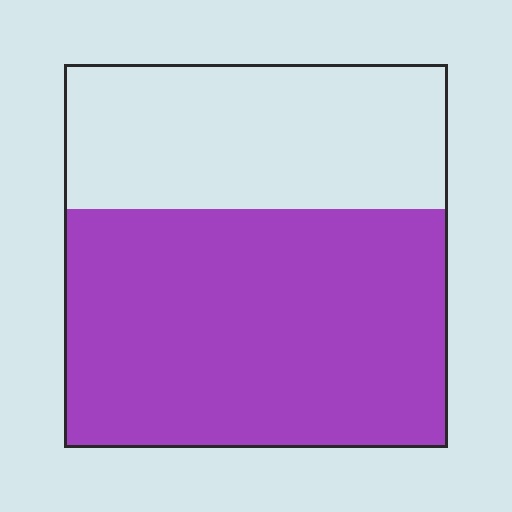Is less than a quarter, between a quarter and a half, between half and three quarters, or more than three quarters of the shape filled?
Between half and three quarters.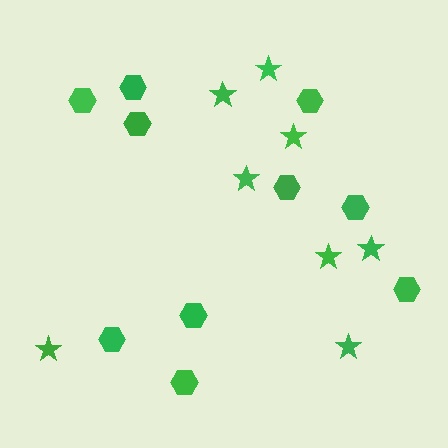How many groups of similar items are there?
There are 2 groups: one group of hexagons (10) and one group of stars (8).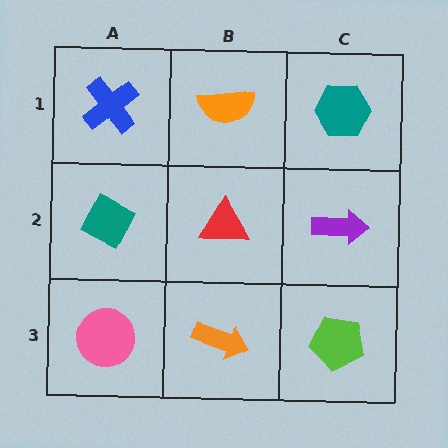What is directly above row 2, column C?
A teal hexagon.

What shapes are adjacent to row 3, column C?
A purple arrow (row 2, column C), an orange arrow (row 3, column B).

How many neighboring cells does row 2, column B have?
4.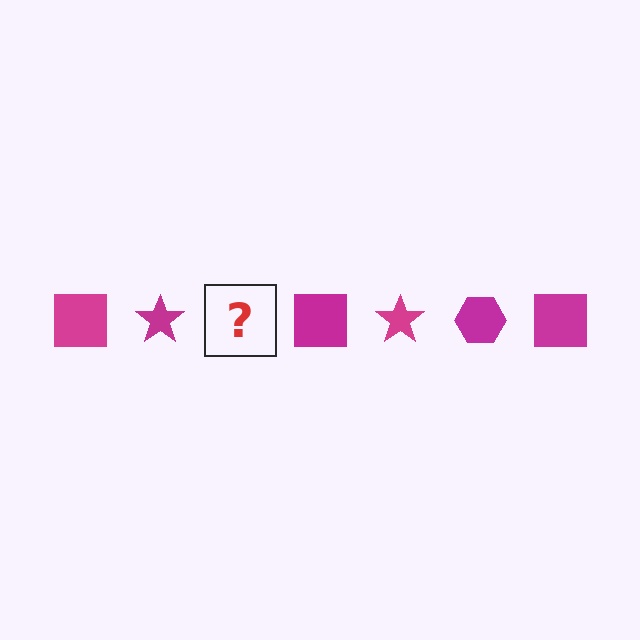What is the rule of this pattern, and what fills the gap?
The rule is that the pattern cycles through square, star, hexagon shapes in magenta. The gap should be filled with a magenta hexagon.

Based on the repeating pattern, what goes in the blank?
The blank should be a magenta hexagon.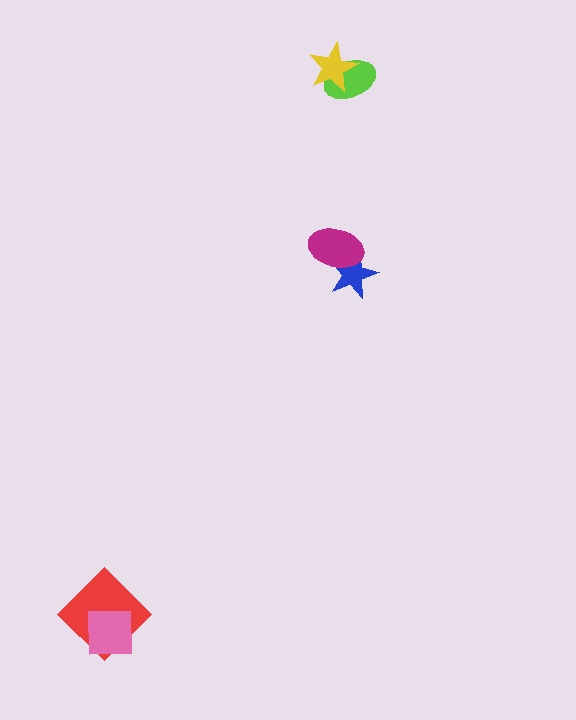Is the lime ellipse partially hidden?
Yes, it is partially covered by another shape.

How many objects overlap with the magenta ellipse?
1 object overlaps with the magenta ellipse.